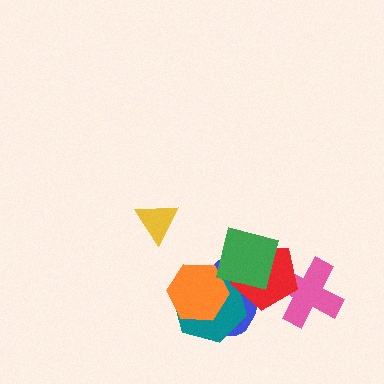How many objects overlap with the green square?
4 objects overlap with the green square.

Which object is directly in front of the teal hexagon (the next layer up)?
The red pentagon is directly in front of the teal hexagon.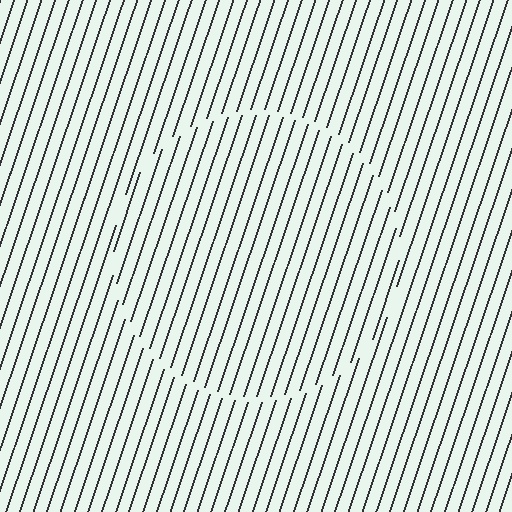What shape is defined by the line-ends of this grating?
An illusory circle. The interior of the shape contains the same grating, shifted by half a period — the contour is defined by the phase discontinuity where line-ends from the inner and outer gratings abut.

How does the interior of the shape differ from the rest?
The interior of the shape contains the same grating, shifted by half a period — the contour is defined by the phase discontinuity where line-ends from the inner and outer gratings abut.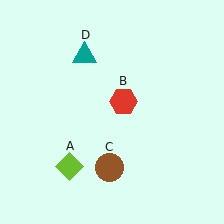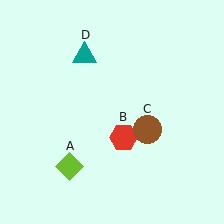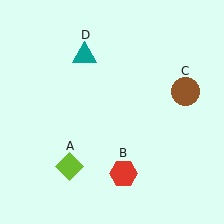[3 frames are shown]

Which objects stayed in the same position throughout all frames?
Lime diamond (object A) and teal triangle (object D) remained stationary.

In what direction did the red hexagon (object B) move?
The red hexagon (object B) moved down.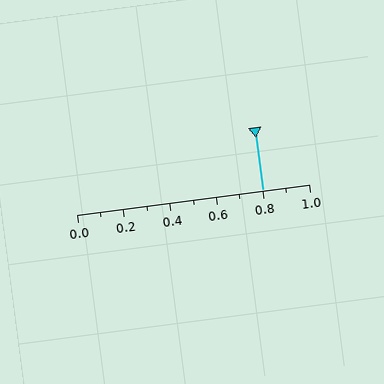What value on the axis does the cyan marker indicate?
The marker indicates approximately 0.8.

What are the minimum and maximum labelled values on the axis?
The axis runs from 0.0 to 1.0.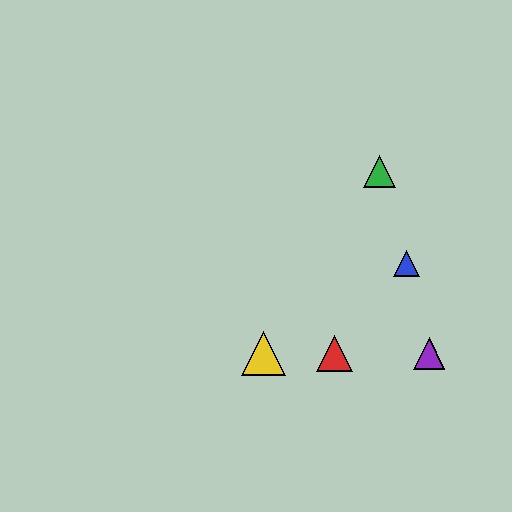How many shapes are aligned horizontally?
3 shapes (the red triangle, the yellow triangle, the purple triangle) are aligned horizontally.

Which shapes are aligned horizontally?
The red triangle, the yellow triangle, the purple triangle are aligned horizontally.